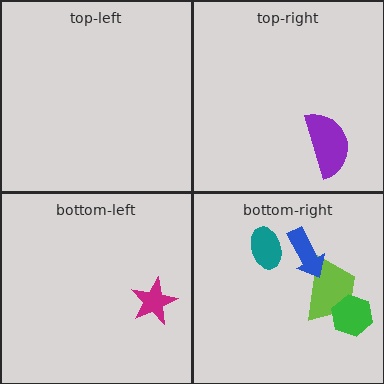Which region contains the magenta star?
The bottom-left region.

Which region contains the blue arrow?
The bottom-right region.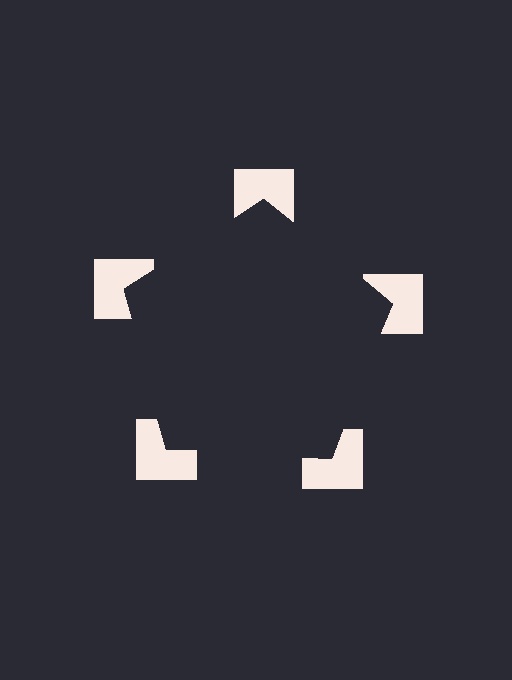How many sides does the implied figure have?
5 sides.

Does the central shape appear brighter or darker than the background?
It typically appears slightly darker than the background, even though no actual brightness change is drawn.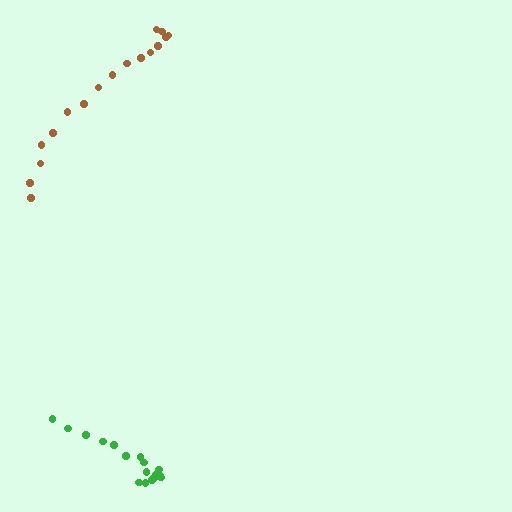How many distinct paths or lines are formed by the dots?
There are 2 distinct paths.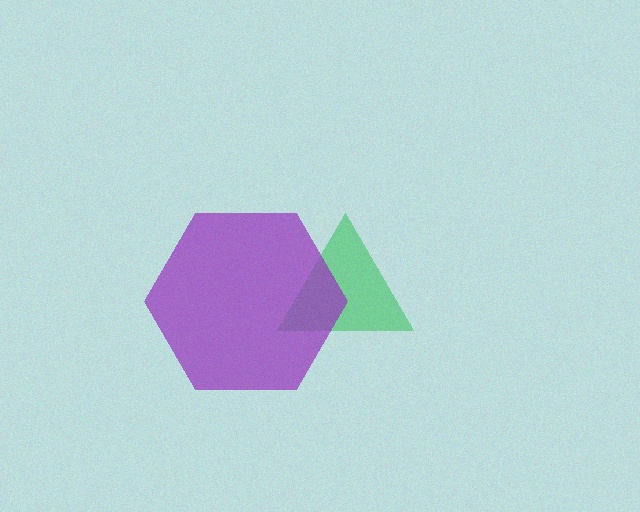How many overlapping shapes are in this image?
There are 2 overlapping shapes in the image.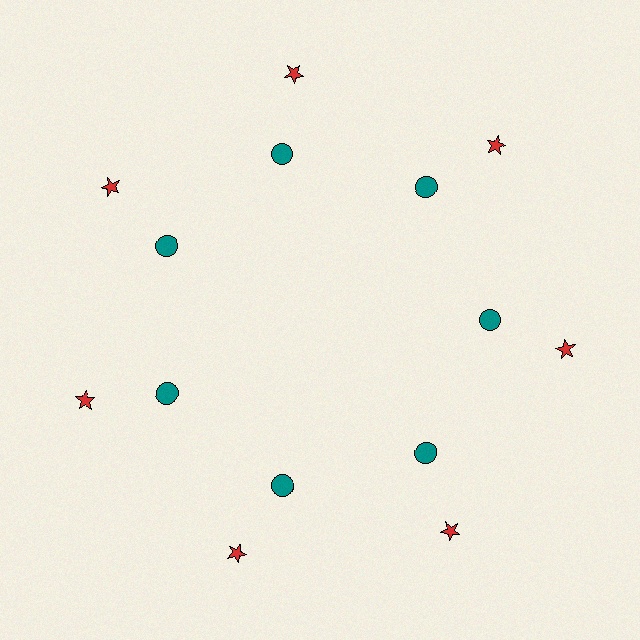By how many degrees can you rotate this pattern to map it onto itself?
The pattern maps onto itself every 51 degrees of rotation.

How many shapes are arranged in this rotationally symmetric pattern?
There are 14 shapes, arranged in 7 groups of 2.